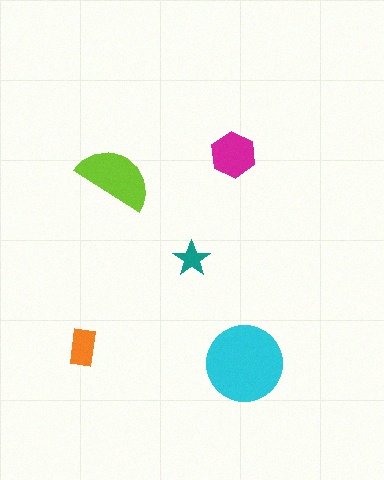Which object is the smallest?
The teal star.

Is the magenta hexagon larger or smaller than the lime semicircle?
Smaller.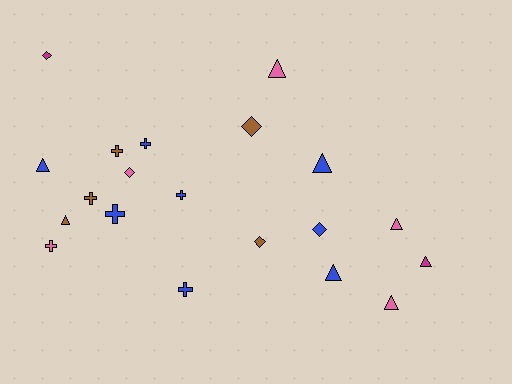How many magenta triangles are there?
There is 1 magenta triangle.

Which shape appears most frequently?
Triangle, with 8 objects.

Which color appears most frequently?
Blue, with 8 objects.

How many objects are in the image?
There are 20 objects.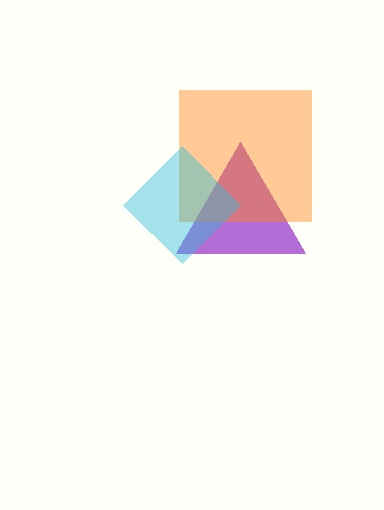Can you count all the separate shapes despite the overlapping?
Yes, there are 3 separate shapes.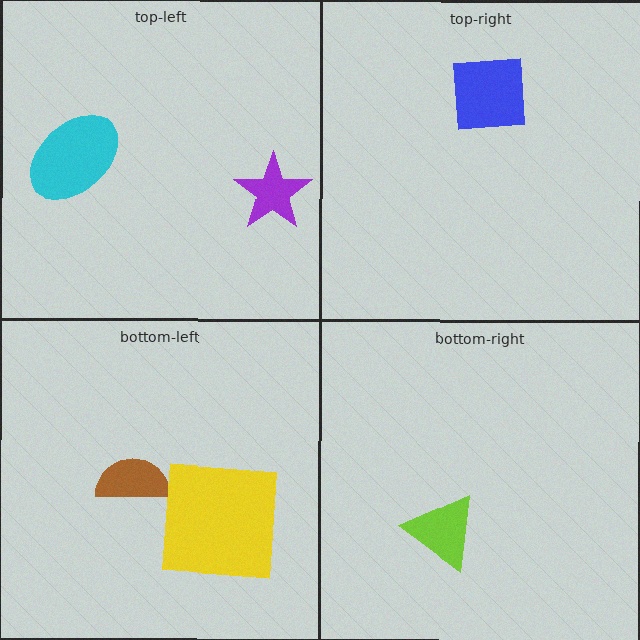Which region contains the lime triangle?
The bottom-right region.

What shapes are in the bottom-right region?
The lime triangle.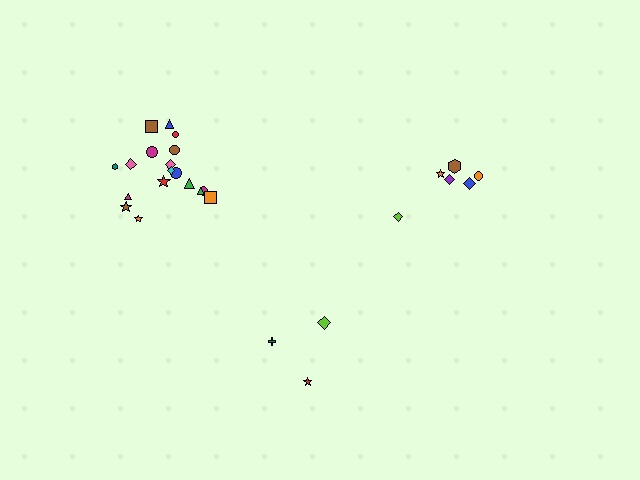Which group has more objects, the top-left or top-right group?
The top-left group.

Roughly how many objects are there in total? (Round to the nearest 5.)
Roughly 25 objects in total.